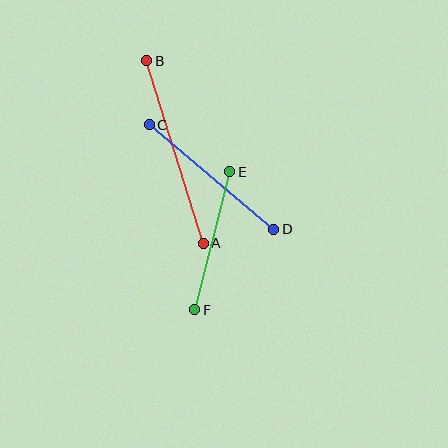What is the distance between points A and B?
The distance is approximately 191 pixels.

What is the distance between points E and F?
The distance is approximately 142 pixels.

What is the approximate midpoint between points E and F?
The midpoint is at approximately (212, 241) pixels.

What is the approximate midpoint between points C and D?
The midpoint is at approximately (212, 177) pixels.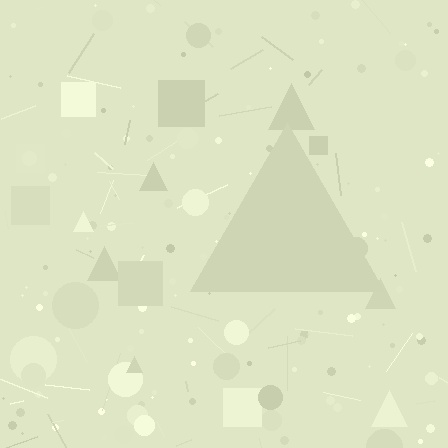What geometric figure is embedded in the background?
A triangle is embedded in the background.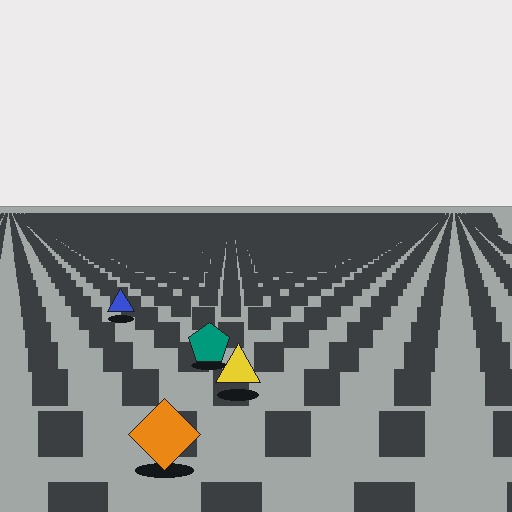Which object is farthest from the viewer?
The blue triangle is farthest from the viewer. It appears smaller and the ground texture around it is denser.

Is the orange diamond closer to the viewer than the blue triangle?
Yes. The orange diamond is closer — you can tell from the texture gradient: the ground texture is coarser near it.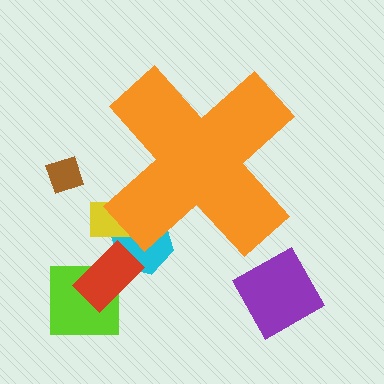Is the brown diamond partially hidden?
No, the brown diamond is fully visible.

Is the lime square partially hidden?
No, the lime square is fully visible.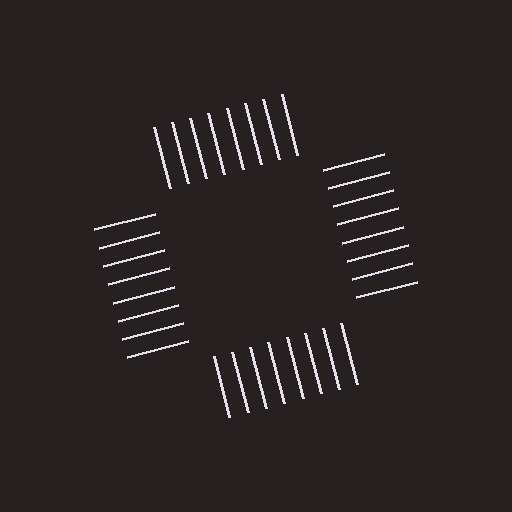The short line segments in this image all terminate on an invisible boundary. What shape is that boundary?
An illusory square — the line segments terminate on its edges but no continuous stroke is drawn.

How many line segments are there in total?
32 — 8 along each of the 4 edges.